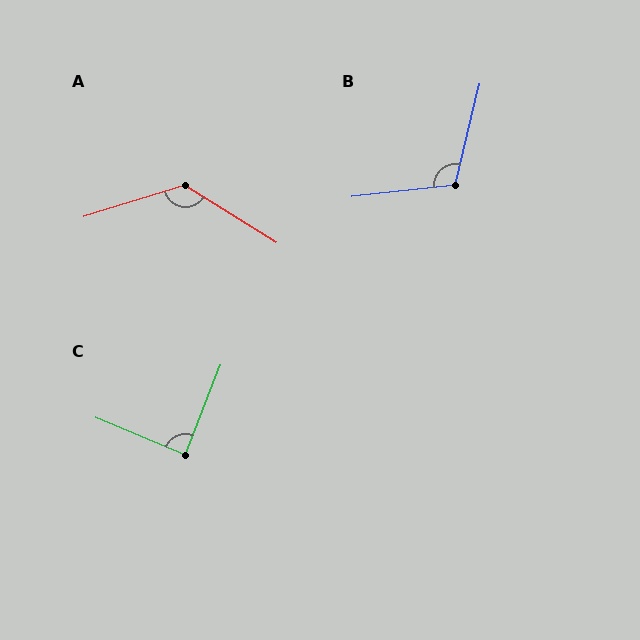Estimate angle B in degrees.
Approximately 110 degrees.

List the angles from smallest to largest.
C (89°), B (110°), A (131°).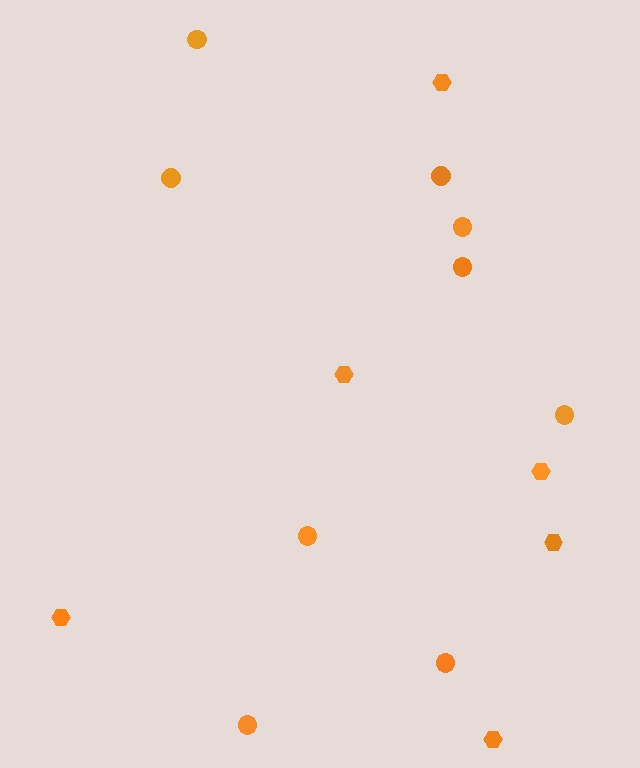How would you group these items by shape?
There are 2 groups: one group of hexagons (6) and one group of circles (9).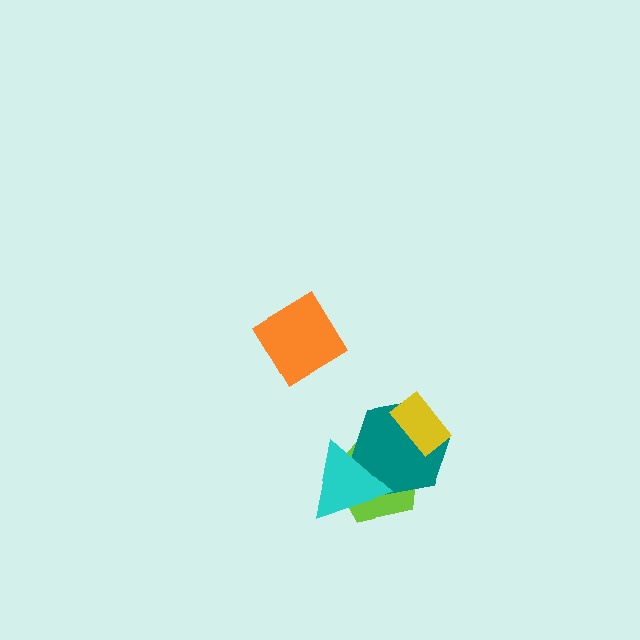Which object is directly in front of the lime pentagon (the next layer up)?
The teal hexagon is directly in front of the lime pentagon.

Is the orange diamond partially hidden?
No, no other shape covers it.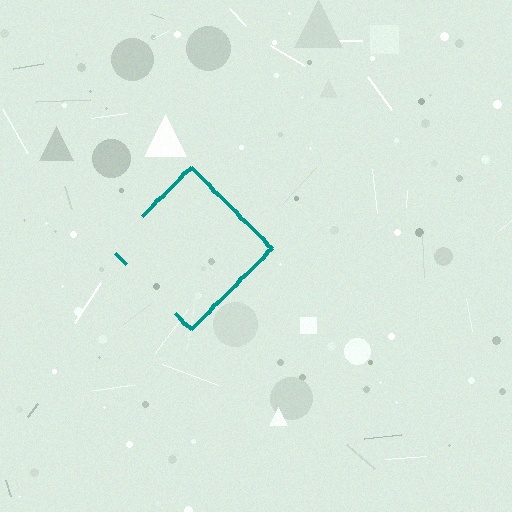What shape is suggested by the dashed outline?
The dashed outline suggests a diamond.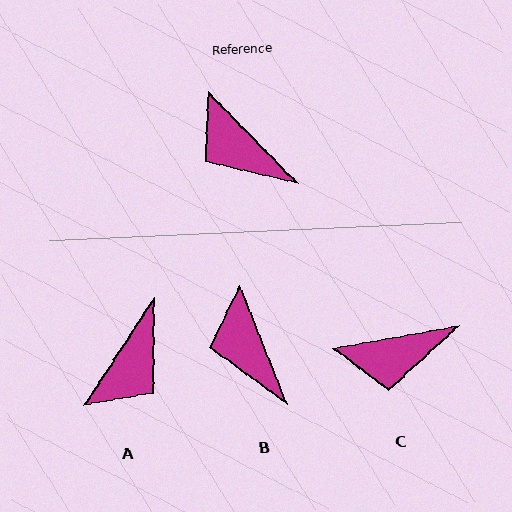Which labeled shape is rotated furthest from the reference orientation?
A, about 102 degrees away.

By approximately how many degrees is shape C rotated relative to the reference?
Approximately 56 degrees counter-clockwise.